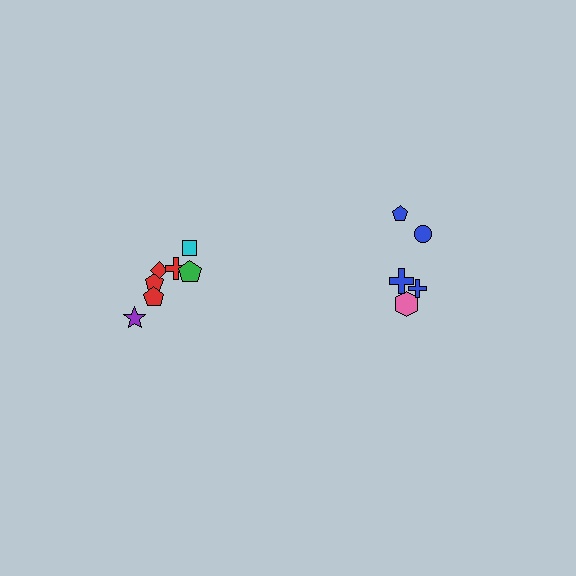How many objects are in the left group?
There are 7 objects.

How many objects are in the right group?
There are 5 objects.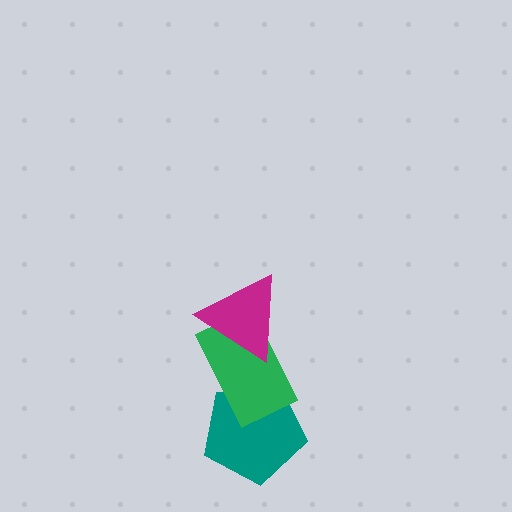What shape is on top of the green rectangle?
The magenta triangle is on top of the green rectangle.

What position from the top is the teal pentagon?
The teal pentagon is 3rd from the top.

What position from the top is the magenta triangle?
The magenta triangle is 1st from the top.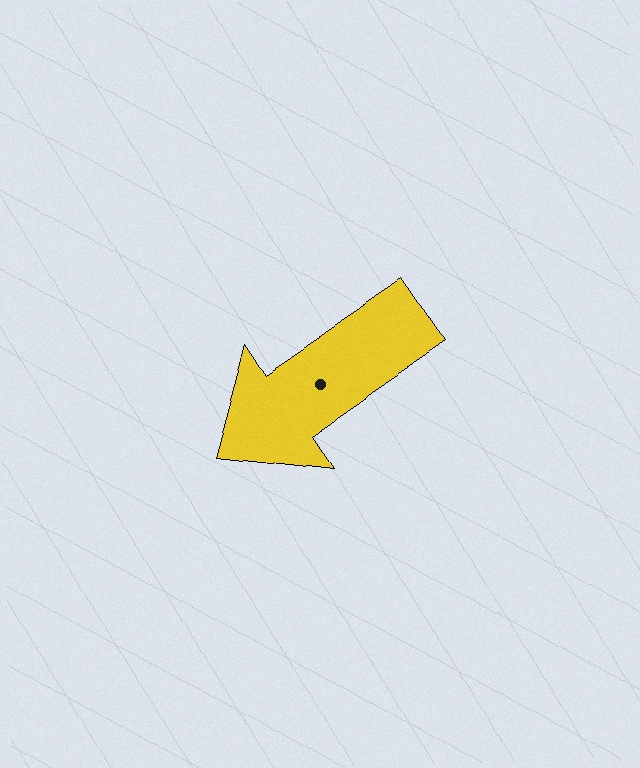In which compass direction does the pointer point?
Southwest.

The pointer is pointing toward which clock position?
Roughly 8 o'clock.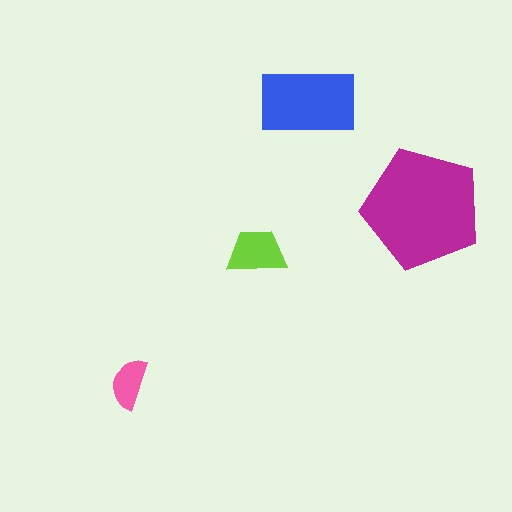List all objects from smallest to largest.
The pink semicircle, the lime trapezoid, the blue rectangle, the magenta pentagon.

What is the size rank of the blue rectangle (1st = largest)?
2nd.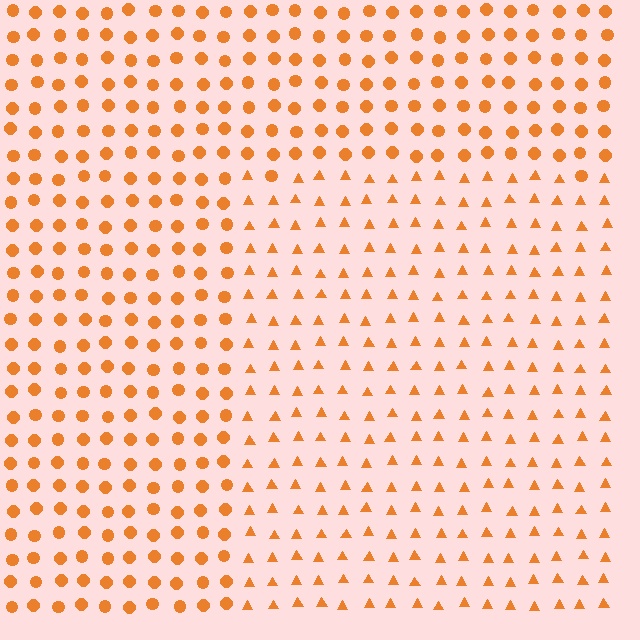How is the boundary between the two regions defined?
The boundary is defined by a change in element shape: triangles inside vs. circles outside. All elements share the same color and spacing.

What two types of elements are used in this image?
The image uses triangles inside the rectangle region and circles outside it.